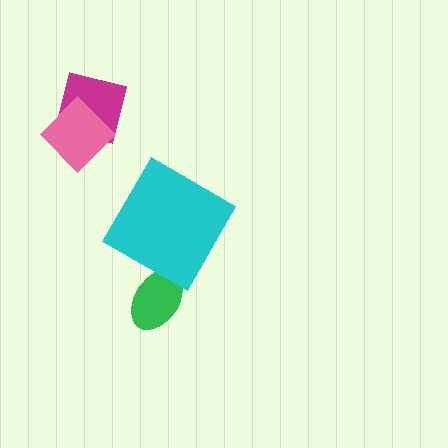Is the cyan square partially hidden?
No, no other shape covers it.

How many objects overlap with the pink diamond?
1 object overlaps with the pink diamond.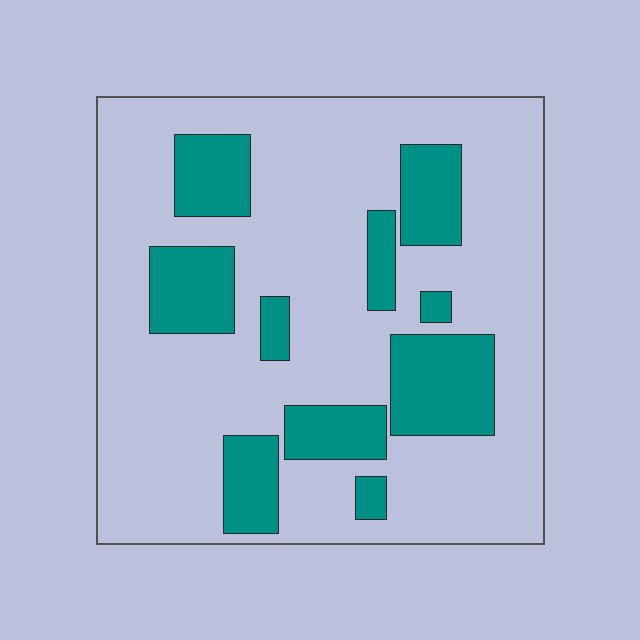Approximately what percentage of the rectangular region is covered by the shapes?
Approximately 25%.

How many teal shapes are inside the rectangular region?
10.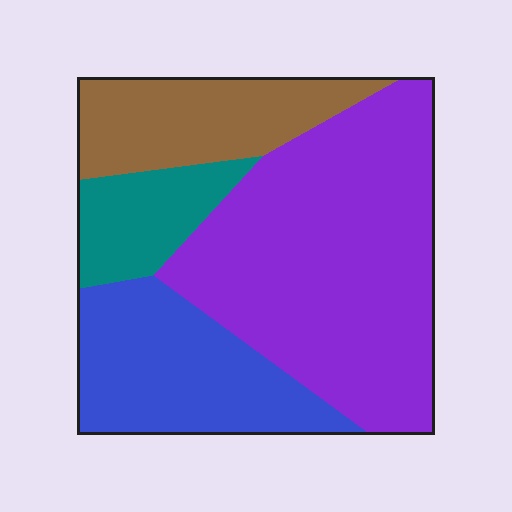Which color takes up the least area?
Teal, at roughly 10%.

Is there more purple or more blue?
Purple.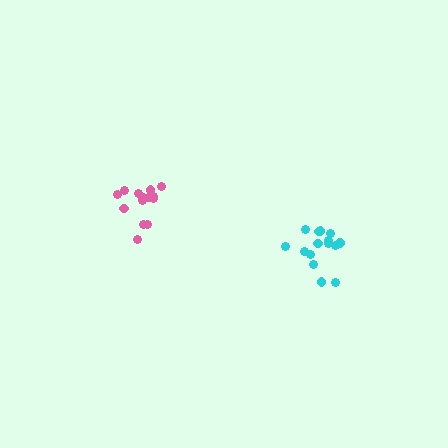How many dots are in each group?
Group 1: 15 dots, Group 2: 14 dots (29 total).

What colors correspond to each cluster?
The clusters are colored: cyan, pink.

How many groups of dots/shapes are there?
There are 2 groups.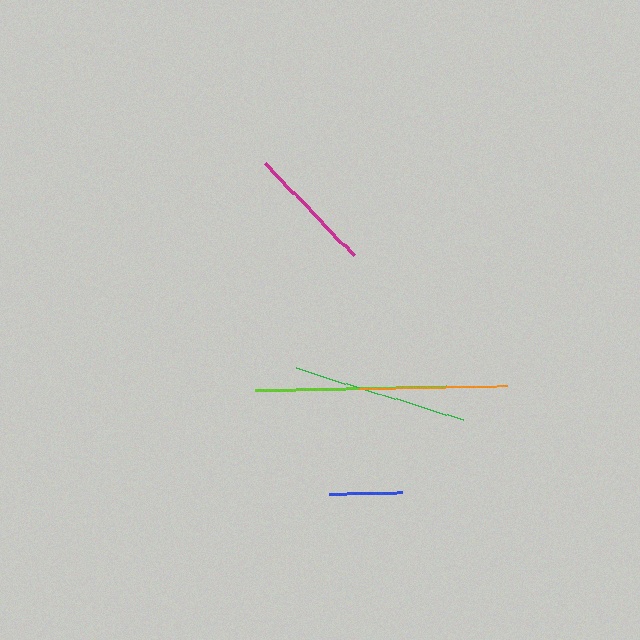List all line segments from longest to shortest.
From longest to shortest: lime, green, orange, magenta, blue.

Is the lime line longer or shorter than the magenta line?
The lime line is longer than the magenta line.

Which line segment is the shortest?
The blue line is the shortest at approximately 73 pixels.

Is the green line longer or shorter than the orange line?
The green line is longer than the orange line.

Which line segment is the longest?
The lime line is the longest at approximately 191 pixels.